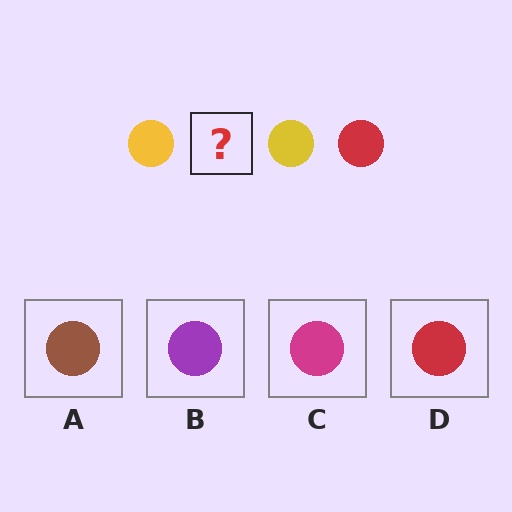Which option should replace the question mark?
Option D.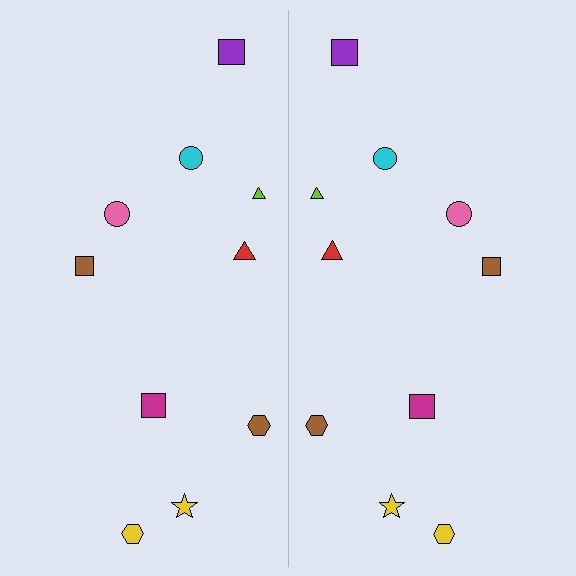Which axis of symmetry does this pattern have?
The pattern has a vertical axis of symmetry running through the center of the image.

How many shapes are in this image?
There are 20 shapes in this image.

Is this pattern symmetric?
Yes, this pattern has bilateral (reflection) symmetry.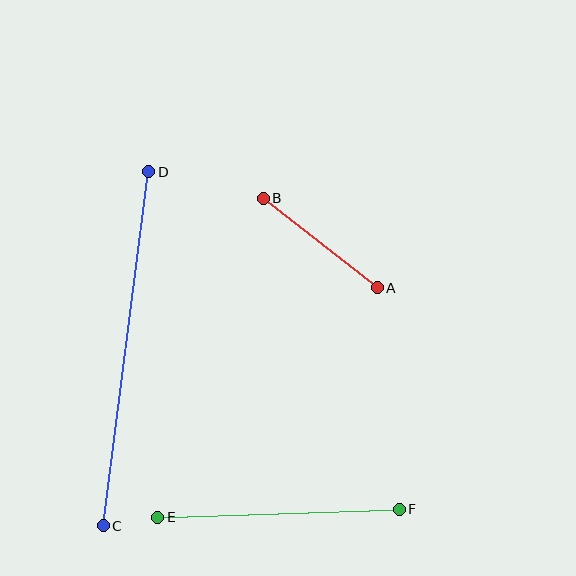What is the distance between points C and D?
The distance is approximately 357 pixels.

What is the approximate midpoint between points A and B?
The midpoint is at approximately (320, 243) pixels.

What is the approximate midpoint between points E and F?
The midpoint is at approximately (278, 513) pixels.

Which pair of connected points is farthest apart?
Points C and D are farthest apart.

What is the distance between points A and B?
The distance is approximately 145 pixels.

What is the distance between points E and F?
The distance is approximately 242 pixels.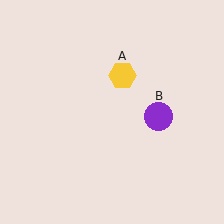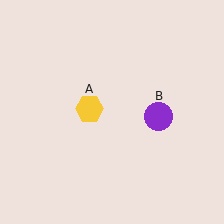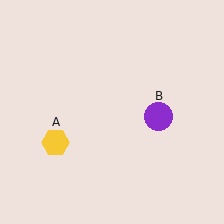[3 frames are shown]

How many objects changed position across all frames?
1 object changed position: yellow hexagon (object A).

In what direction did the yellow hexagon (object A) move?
The yellow hexagon (object A) moved down and to the left.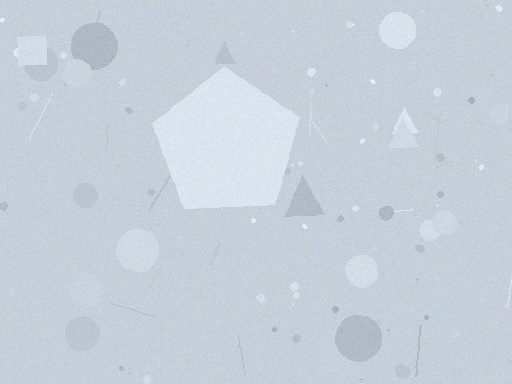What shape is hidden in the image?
A pentagon is hidden in the image.